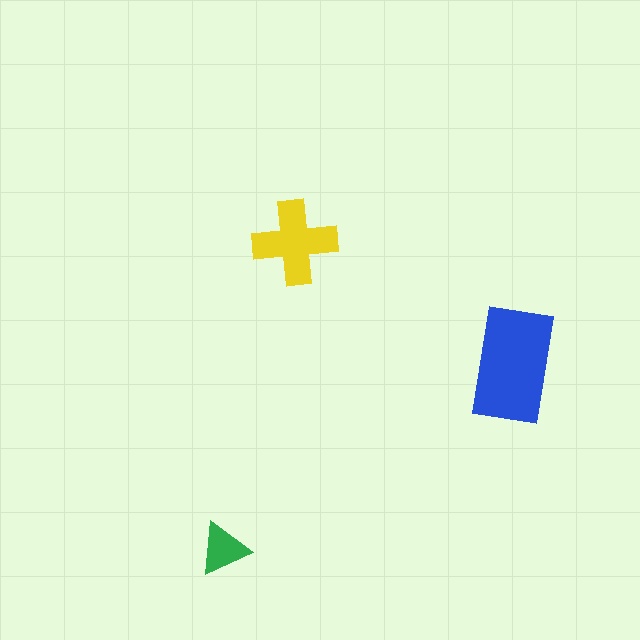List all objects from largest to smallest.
The blue rectangle, the yellow cross, the green triangle.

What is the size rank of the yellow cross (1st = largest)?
2nd.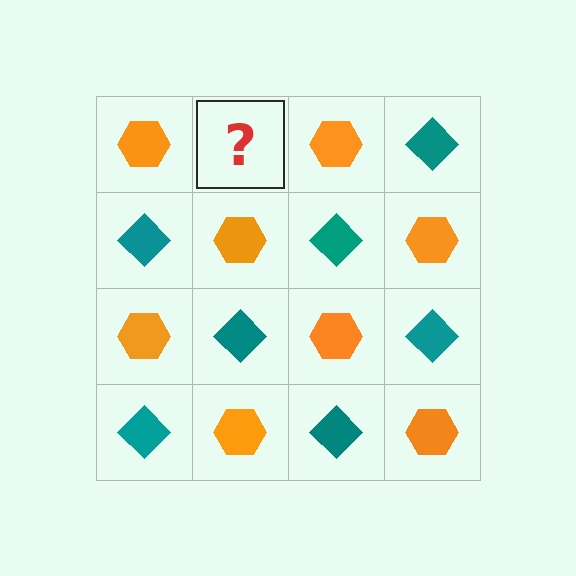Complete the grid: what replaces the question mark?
The question mark should be replaced with a teal diamond.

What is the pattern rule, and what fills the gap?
The rule is that it alternates orange hexagon and teal diamond in a checkerboard pattern. The gap should be filled with a teal diamond.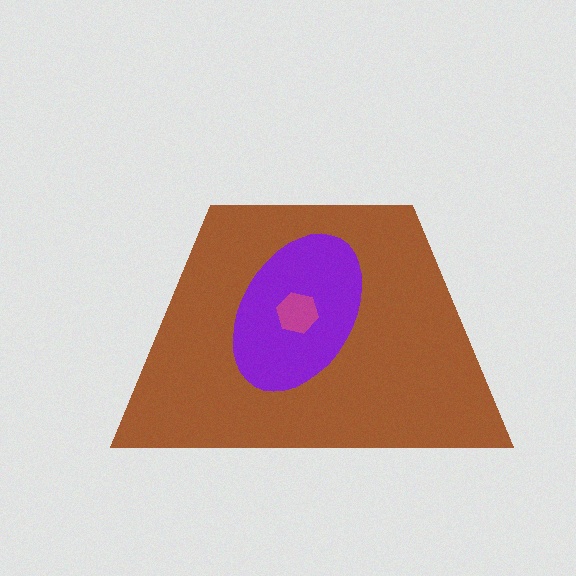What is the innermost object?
The magenta hexagon.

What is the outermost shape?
The brown trapezoid.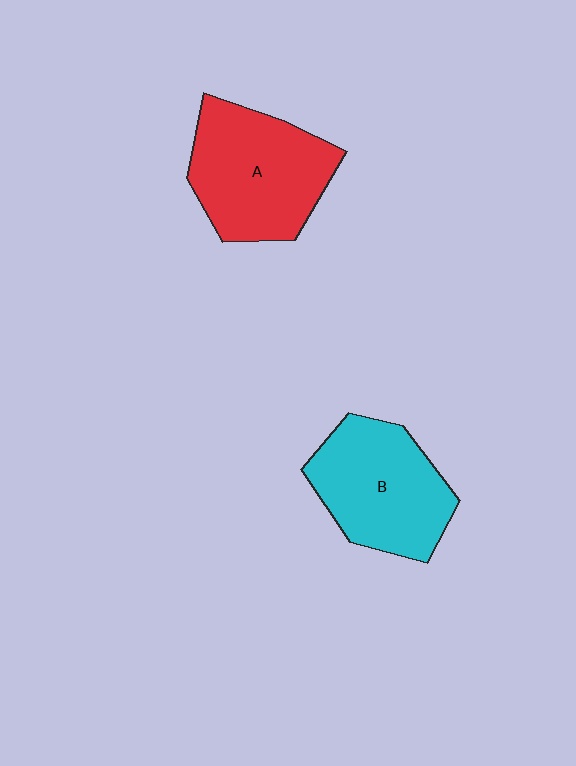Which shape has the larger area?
Shape A (red).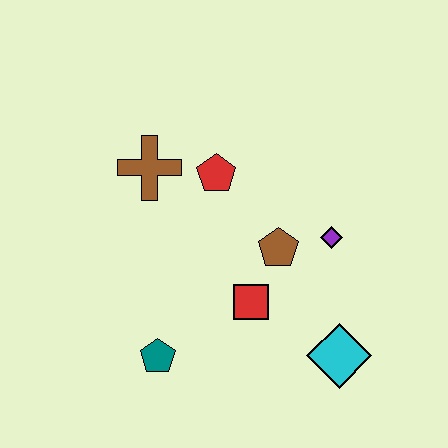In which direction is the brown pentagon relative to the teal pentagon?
The brown pentagon is to the right of the teal pentagon.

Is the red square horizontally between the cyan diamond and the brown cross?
Yes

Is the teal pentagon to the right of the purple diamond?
No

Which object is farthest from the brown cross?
The cyan diamond is farthest from the brown cross.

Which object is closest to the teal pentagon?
The red square is closest to the teal pentagon.